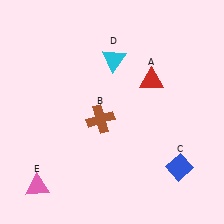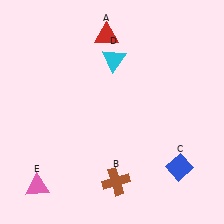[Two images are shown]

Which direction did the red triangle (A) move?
The red triangle (A) moved left.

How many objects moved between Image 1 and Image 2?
2 objects moved between the two images.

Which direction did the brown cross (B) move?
The brown cross (B) moved down.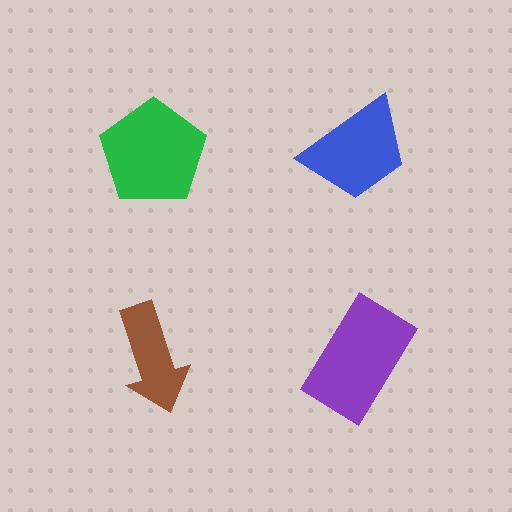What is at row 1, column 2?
A blue trapezoid.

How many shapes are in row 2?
2 shapes.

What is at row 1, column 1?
A green pentagon.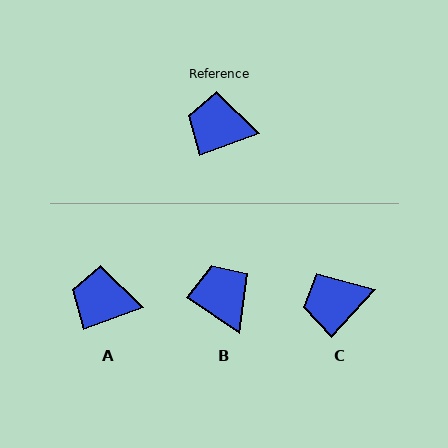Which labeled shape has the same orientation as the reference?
A.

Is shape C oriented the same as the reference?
No, it is off by about 28 degrees.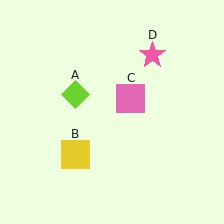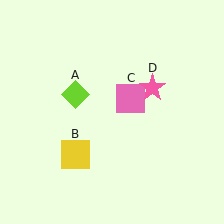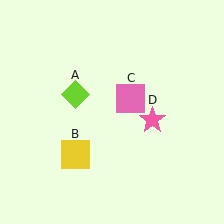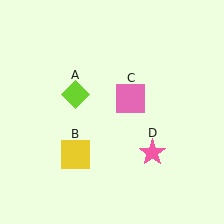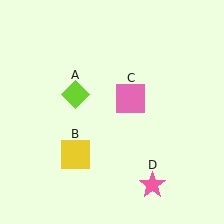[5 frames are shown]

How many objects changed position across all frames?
1 object changed position: pink star (object D).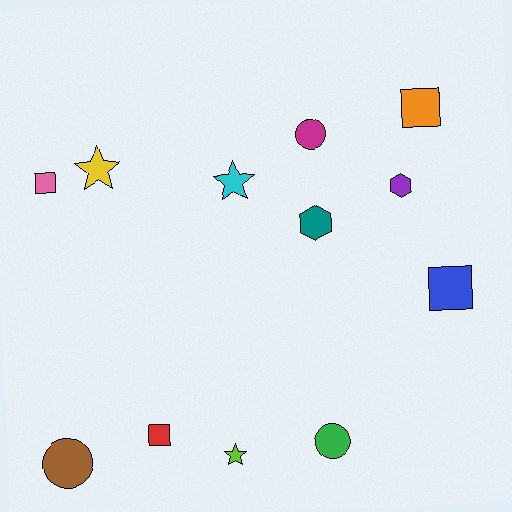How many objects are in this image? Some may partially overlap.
There are 12 objects.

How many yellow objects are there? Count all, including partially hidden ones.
There is 1 yellow object.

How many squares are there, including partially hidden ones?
There are 4 squares.